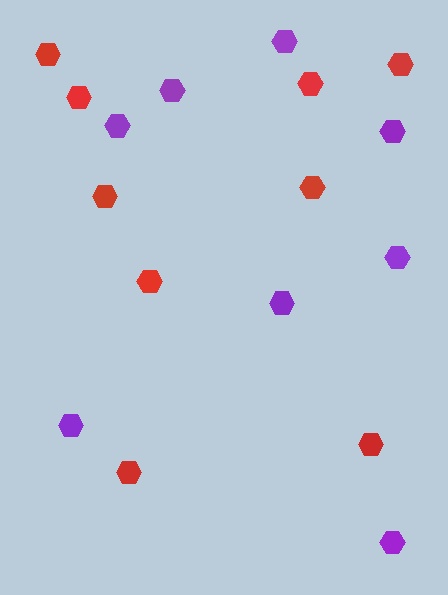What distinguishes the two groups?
There are 2 groups: one group of purple hexagons (8) and one group of red hexagons (9).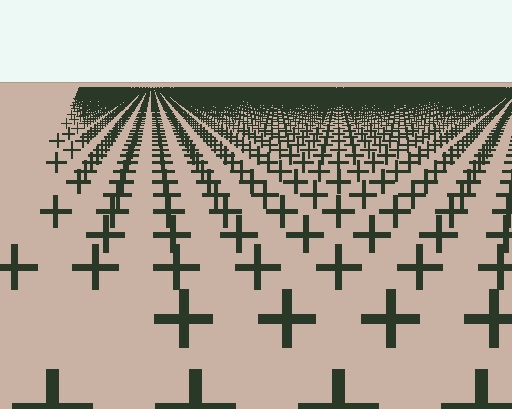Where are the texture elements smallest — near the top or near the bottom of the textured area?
Near the top.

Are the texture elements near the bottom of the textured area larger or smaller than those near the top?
Larger. Near the bottom, elements are closer to the viewer and appear at a bigger on-screen size.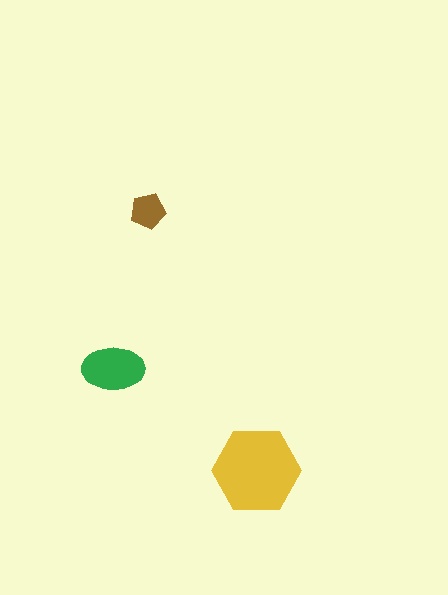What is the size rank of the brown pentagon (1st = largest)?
3rd.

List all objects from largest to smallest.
The yellow hexagon, the green ellipse, the brown pentagon.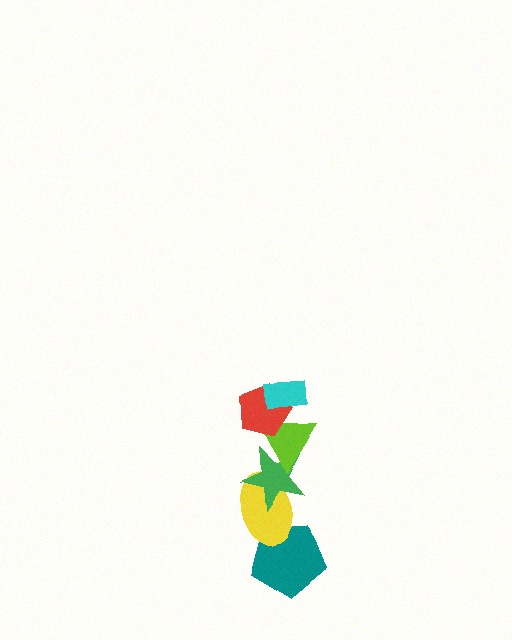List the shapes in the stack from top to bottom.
From top to bottom: the cyan rectangle, the red pentagon, the lime triangle, the green star, the yellow ellipse, the teal pentagon.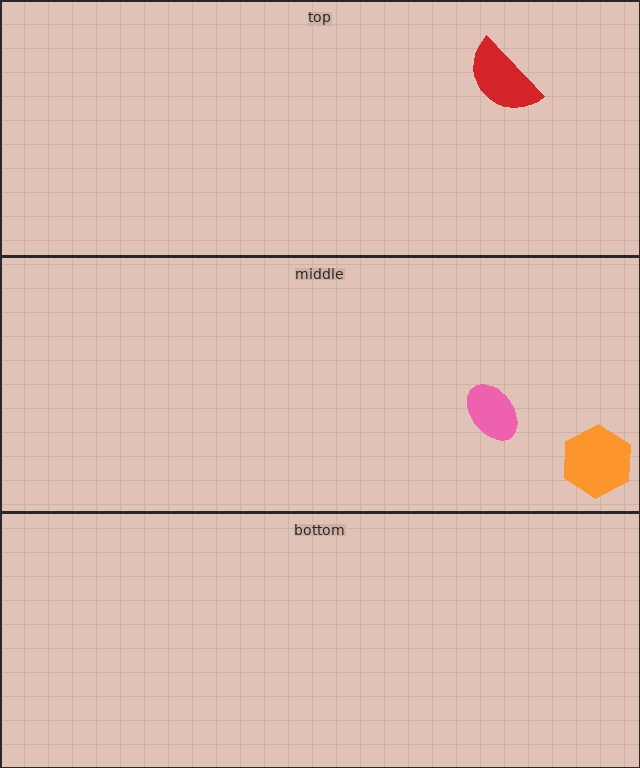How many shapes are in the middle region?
2.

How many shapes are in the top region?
1.